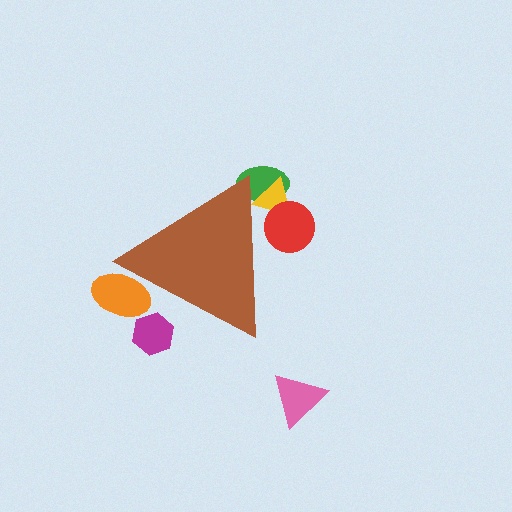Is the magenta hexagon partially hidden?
Yes, the magenta hexagon is partially hidden behind the brown triangle.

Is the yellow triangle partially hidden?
Yes, the yellow triangle is partially hidden behind the brown triangle.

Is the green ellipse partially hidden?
Yes, the green ellipse is partially hidden behind the brown triangle.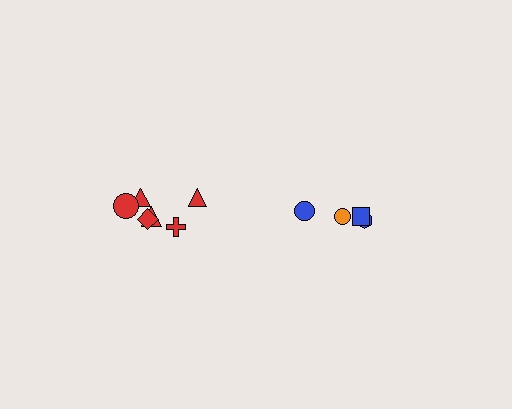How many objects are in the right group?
There are 4 objects.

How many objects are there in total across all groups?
There are 10 objects.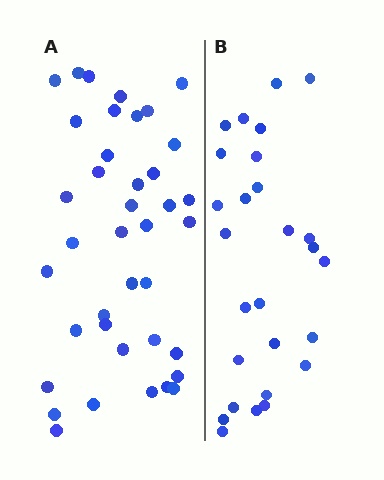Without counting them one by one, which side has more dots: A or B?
Region A (the left region) has more dots.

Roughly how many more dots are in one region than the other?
Region A has roughly 12 or so more dots than region B.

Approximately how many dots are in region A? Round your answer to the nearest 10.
About 40 dots. (The exact count is 39, which rounds to 40.)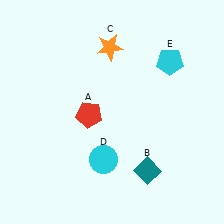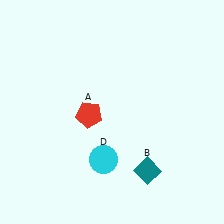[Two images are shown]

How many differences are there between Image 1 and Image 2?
There are 2 differences between the two images.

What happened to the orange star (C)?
The orange star (C) was removed in Image 2. It was in the top-left area of Image 1.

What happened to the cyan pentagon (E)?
The cyan pentagon (E) was removed in Image 2. It was in the top-right area of Image 1.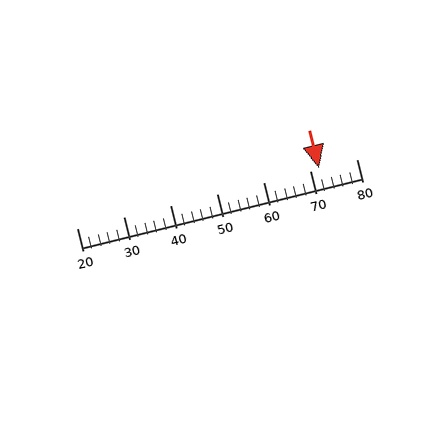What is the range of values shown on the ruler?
The ruler shows values from 20 to 80.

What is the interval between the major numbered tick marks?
The major tick marks are spaced 10 units apart.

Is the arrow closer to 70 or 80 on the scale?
The arrow is closer to 70.